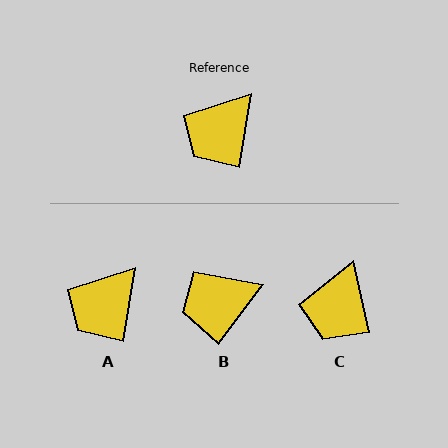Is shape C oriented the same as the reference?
No, it is off by about 22 degrees.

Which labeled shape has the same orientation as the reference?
A.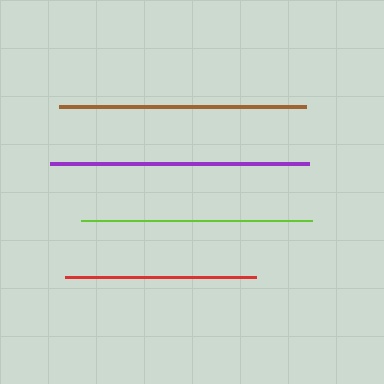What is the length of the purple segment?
The purple segment is approximately 259 pixels long.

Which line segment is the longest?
The purple line is the longest at approximately 259 pixels.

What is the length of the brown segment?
The brown segment is approximately 248 pixels long.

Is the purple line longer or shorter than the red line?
The purple line is longer than the red line.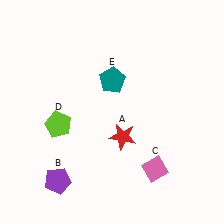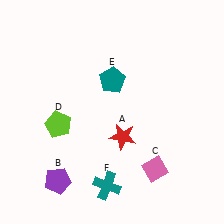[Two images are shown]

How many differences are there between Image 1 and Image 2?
There is 1 difference between the two images.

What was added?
A teal cross (F) was added in Image 2.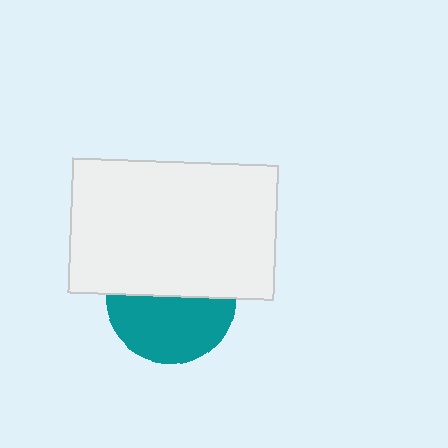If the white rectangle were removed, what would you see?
You would see the complete teal circle.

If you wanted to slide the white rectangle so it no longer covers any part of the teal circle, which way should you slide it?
Slide it up — that is the most direct way to separate the two shapes.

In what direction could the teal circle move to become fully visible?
The teal circle could move down. That would shift it out from behind the white rectangle entirely.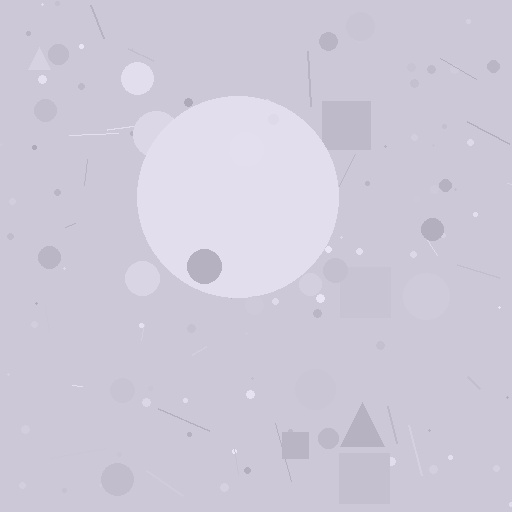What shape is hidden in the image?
A circle is hidden in the image.